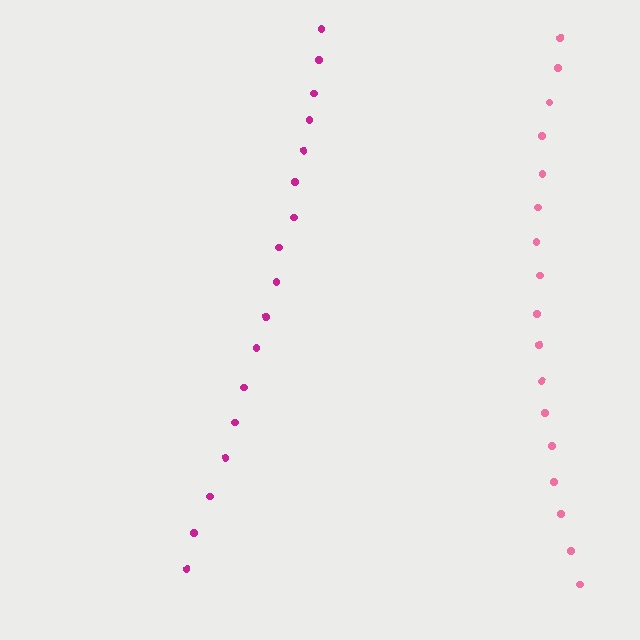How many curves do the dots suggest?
There are 2 distinct paths.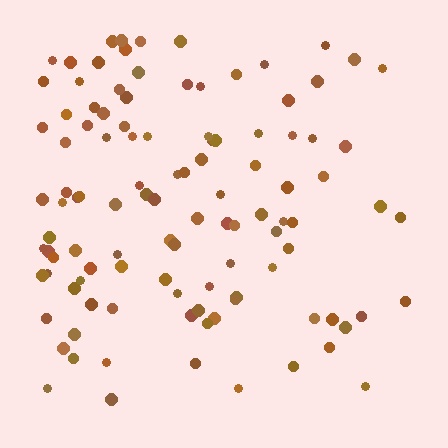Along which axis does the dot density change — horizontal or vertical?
Horizontal.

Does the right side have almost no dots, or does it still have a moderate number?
Still a moderate number, just noticeably fewer than the left.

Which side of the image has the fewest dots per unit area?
The right.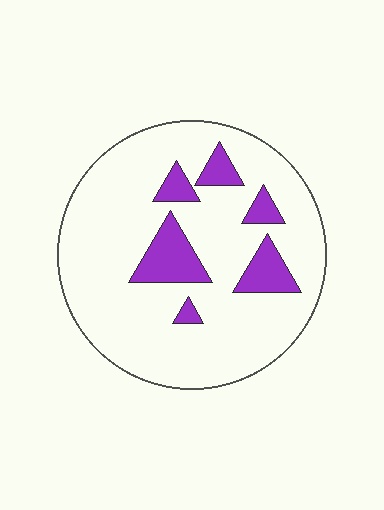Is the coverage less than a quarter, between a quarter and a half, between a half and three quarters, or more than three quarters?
Less than a quarter.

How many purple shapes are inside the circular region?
6.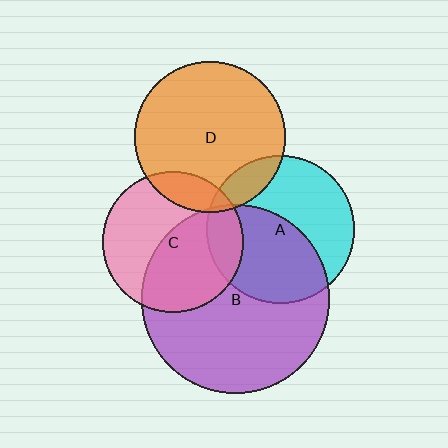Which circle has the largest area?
Circle B (purple).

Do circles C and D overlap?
Yes.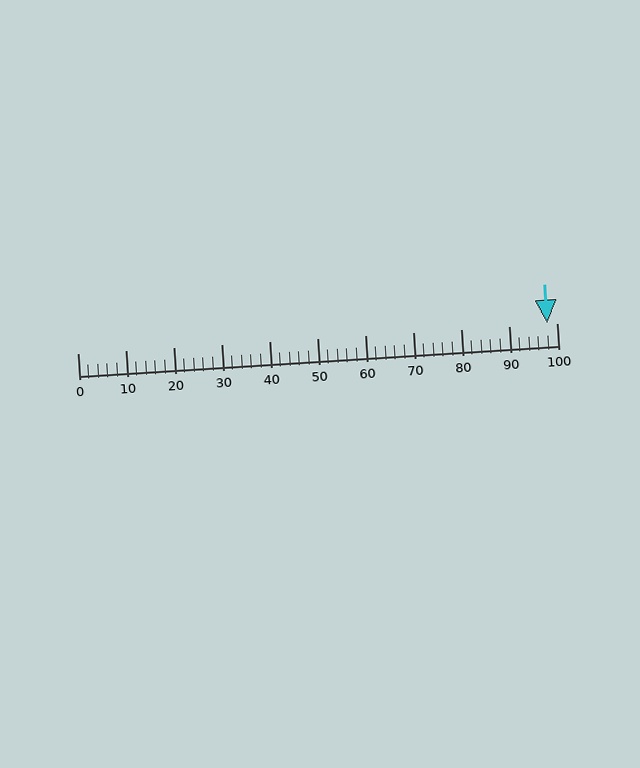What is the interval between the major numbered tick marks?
The major tick marks are spaced 10 units apart.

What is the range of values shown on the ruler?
The ruler shows values from 0 to 100.